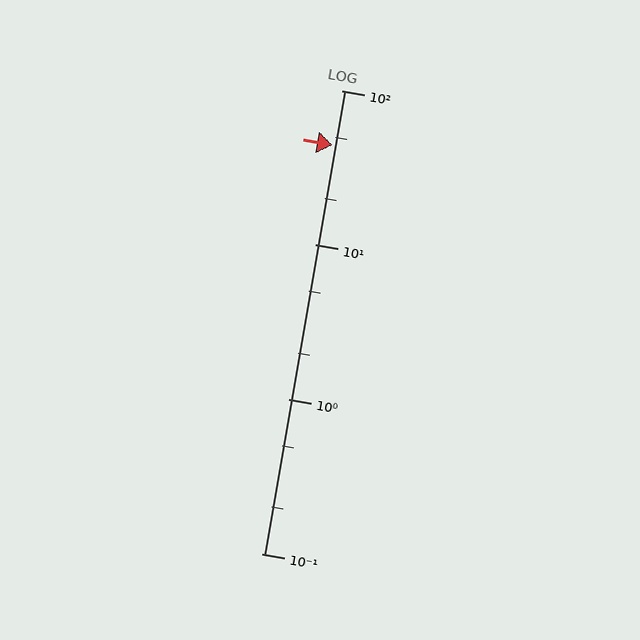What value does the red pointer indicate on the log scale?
The pointer indicates approximately 44.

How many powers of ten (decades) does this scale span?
The scale spans 3 decades, from 0.1 to 100.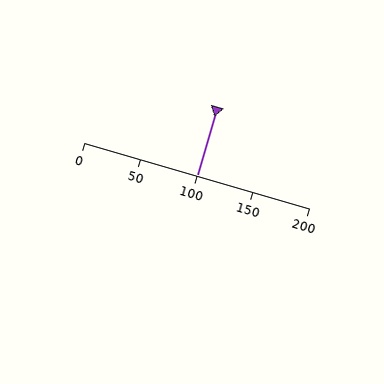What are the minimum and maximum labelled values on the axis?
The axis runs from 0 to 200.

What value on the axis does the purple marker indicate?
The marker indicates approximately 100.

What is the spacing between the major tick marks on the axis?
The major ticks are spaced 50 apart.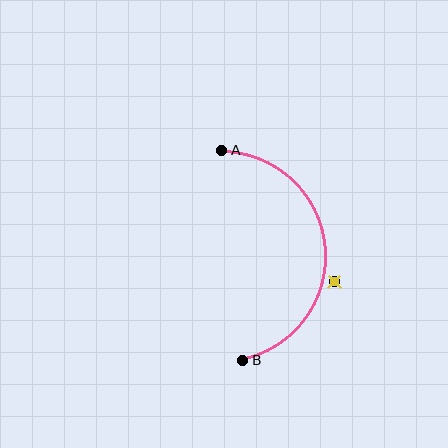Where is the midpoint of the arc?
The arc midpoint is the point on the curve farthest from the straight line joining A and B. It sits to the right of that line.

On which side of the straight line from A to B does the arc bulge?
The arc bulges to the right of the straight line connecting A and B.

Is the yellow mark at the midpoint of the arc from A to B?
No — the yellow mark does not lie on the arc at all. It sits slightly outside the curve.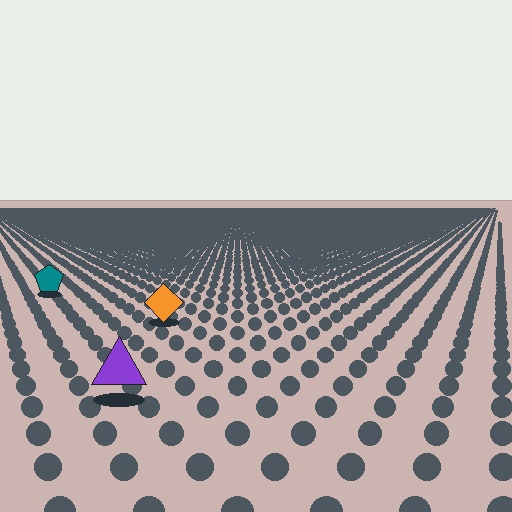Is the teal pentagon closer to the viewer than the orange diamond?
No. The orange diamond is closer — you can tell from the texture gradient: the ground texture is coarser near it.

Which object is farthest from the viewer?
The teal pentagon is farthest from the viewer. It appears smaller and the ground texture around it is denser.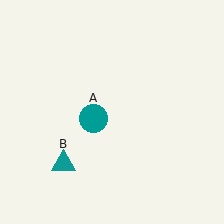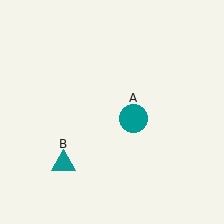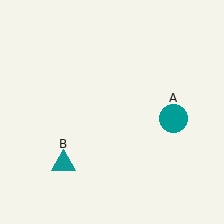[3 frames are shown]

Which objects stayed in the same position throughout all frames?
Teal triangle (object B) remained stationary.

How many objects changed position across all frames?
1 object changed position: teal circle (object A).